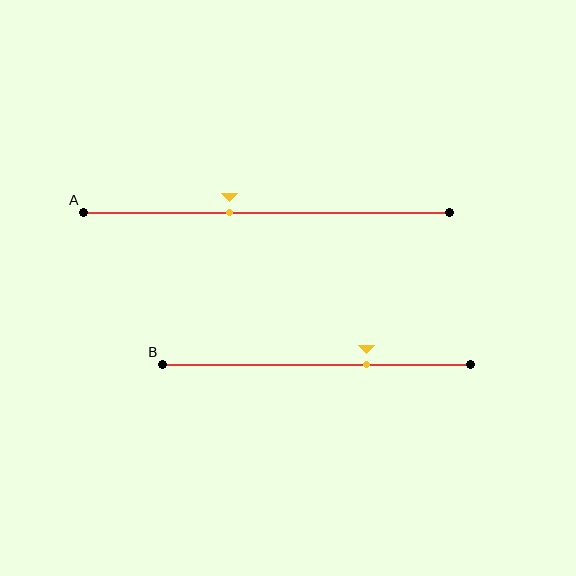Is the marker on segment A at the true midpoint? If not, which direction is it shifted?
No, the marker on segment A is shifted to the left by about 10% of the segment length.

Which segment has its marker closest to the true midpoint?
Segment A has its marker closest to the true midpoint.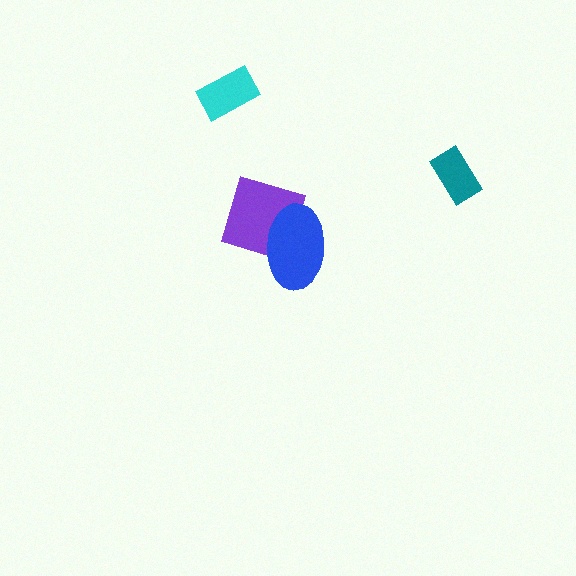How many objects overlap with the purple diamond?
1 object overlaps with the purple diamond.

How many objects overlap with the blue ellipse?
1 object overlaps with the blue ellipse.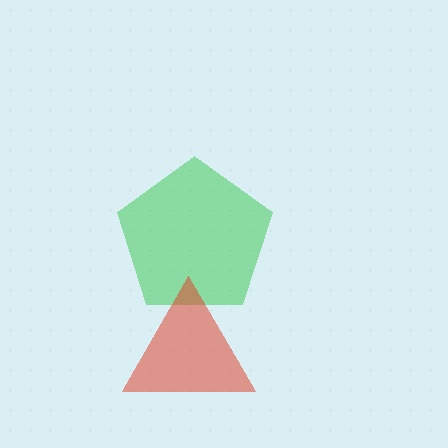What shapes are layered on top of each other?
The layered shapes are: a green pentagon, a red triangle.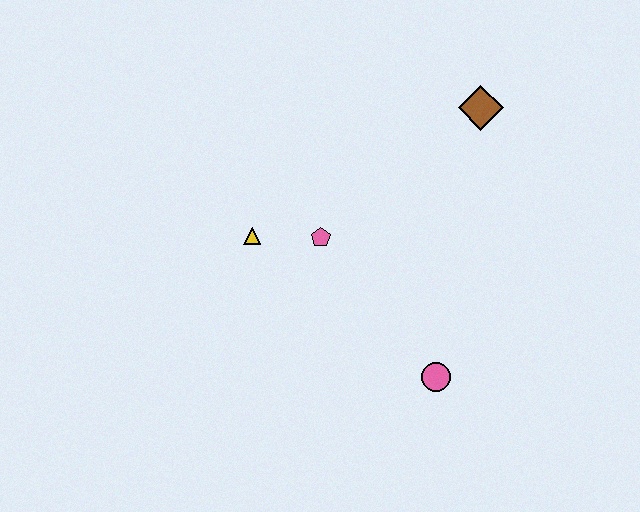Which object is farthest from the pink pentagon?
The brown diamond is farthest from the pink pentagon.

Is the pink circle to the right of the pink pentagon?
Yes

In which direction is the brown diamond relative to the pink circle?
The brown diamond is above the pink circle.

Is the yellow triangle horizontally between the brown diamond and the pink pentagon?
No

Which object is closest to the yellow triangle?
The pink pentagon is closest to the yellow triangle.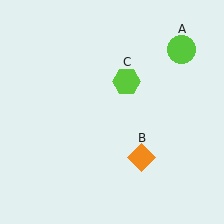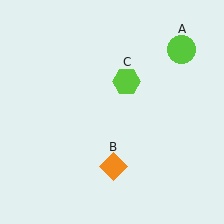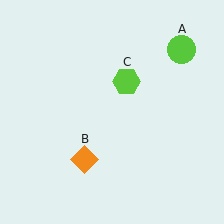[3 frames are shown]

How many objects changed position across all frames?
1 object changed position: orange diamond (object B).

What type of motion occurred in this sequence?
The orange diamond (object B) rotated clockwise around the center of the scene.